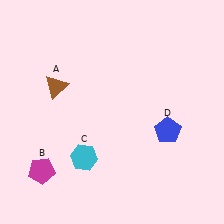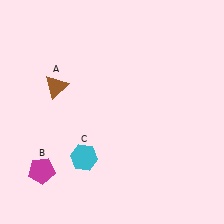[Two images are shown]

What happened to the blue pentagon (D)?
The blue pentagon (D) was removed in Image 2. It was in the bottom-right area of Image 1.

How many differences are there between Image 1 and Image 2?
There is 1 difference between the two images.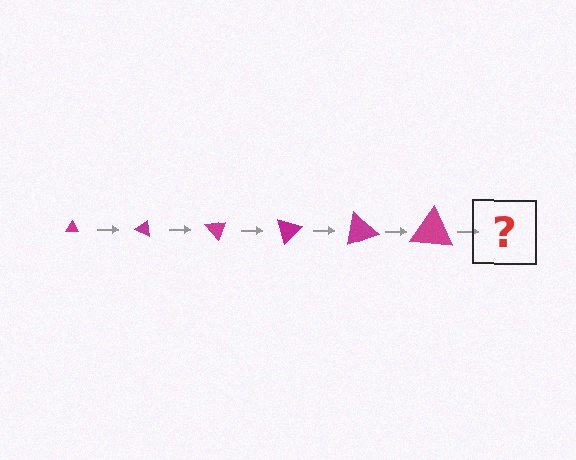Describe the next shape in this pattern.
It should be a triangle, larger than the previous one and rotated 150 degrees from the start.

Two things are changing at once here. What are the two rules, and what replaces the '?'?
The two rules are that the triangle grows larger each step and it rotates 25 degrees each step. The '?' should be a triangle, larger than the previous one and rotated 150 degrees from the start.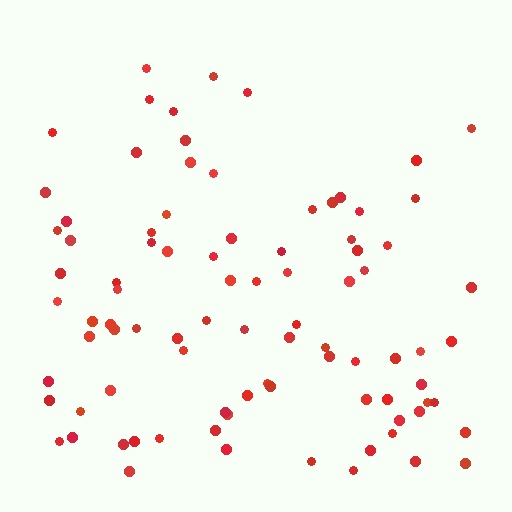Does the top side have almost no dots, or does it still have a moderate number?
Still a moderate number, just noticeably fewer than the bottom.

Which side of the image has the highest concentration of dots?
The bottom.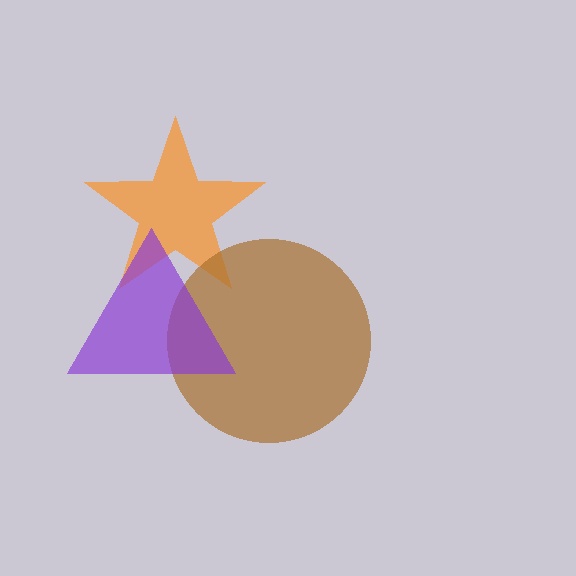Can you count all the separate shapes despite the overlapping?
Yes, there are 3 separate shapes.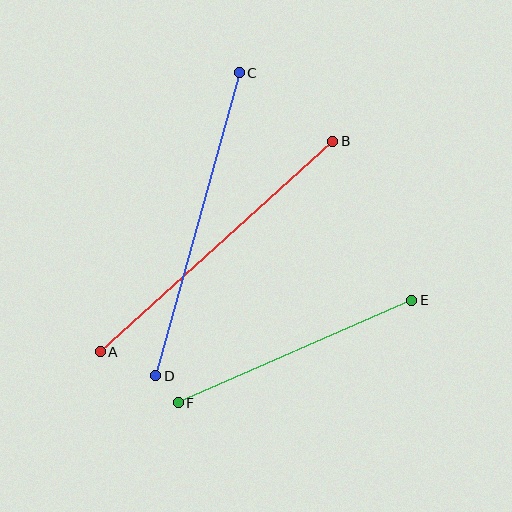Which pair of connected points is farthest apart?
Points C and D are farthest apart.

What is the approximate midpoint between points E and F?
The midpoint is at approximately (295, 351) pixels.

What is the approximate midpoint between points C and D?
The midpoint is at approximately (197, 224) pixels.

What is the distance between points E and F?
The distance is approximately 255 pixels.